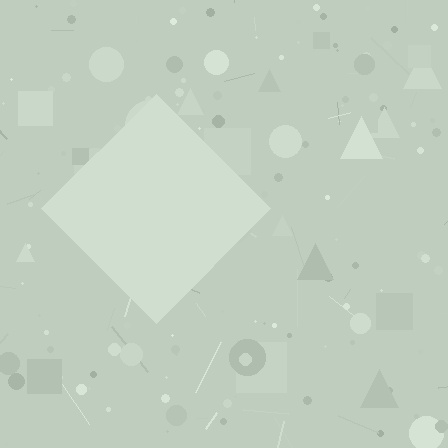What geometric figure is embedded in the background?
A diamond is embedded in the background.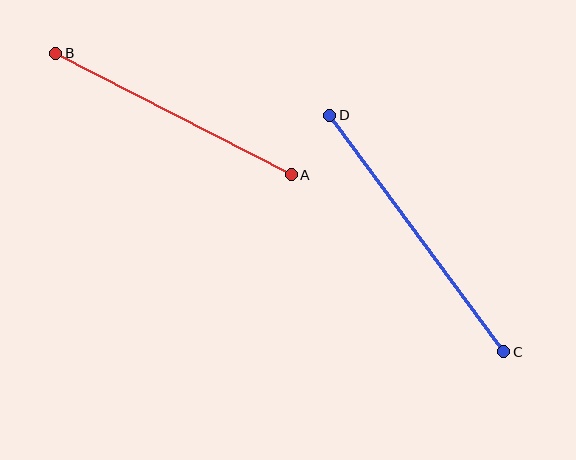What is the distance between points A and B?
The distance is approximately 265 pixels.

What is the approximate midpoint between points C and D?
The midpoint is at approximately (417, 233) pixels.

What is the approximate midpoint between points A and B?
The midpoint is at approximately (174, 114) pixels.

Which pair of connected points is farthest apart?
Points C and D are farthest apart.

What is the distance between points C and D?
The distance is approximately 293 pixels.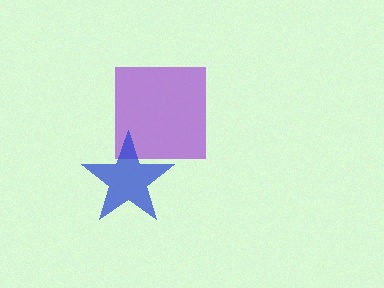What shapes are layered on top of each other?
The layered shapes are: a purple square, a blue star.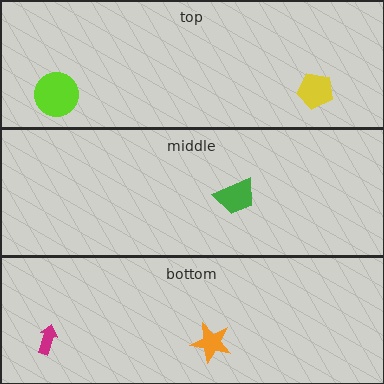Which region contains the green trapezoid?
The middle region.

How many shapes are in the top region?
2.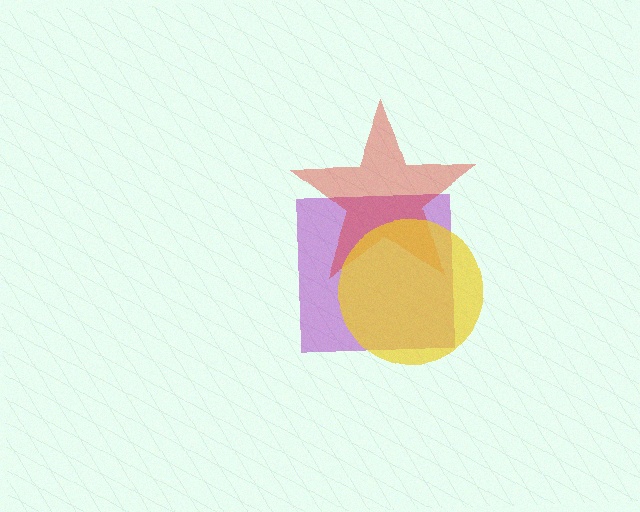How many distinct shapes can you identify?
There are 3 distinct shapes: a purple square, a red star, a yellow circle.